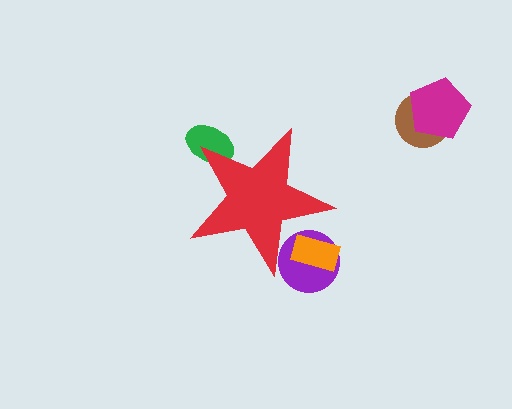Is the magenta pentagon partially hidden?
No, the magenta pentagon is fully visible.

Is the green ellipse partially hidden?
Yes, the green ellipse is partially hidden behind the red star.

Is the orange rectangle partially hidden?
Yes, the orange rectangle is partially hidden behind the red star.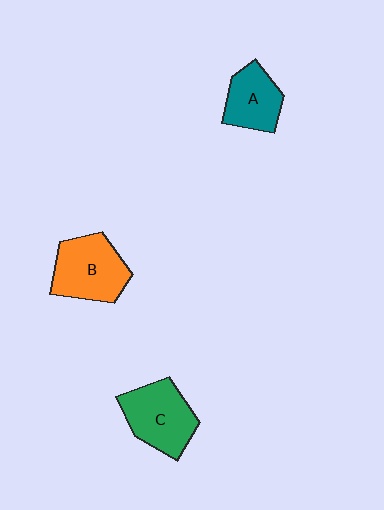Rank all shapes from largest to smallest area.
From largest to smallest: B (orange), C (green), A (teal).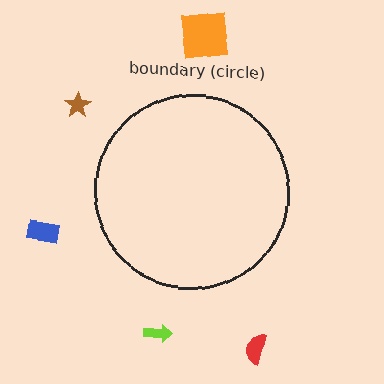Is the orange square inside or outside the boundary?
Outside.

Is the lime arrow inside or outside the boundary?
Outside.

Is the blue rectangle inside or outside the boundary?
Outside.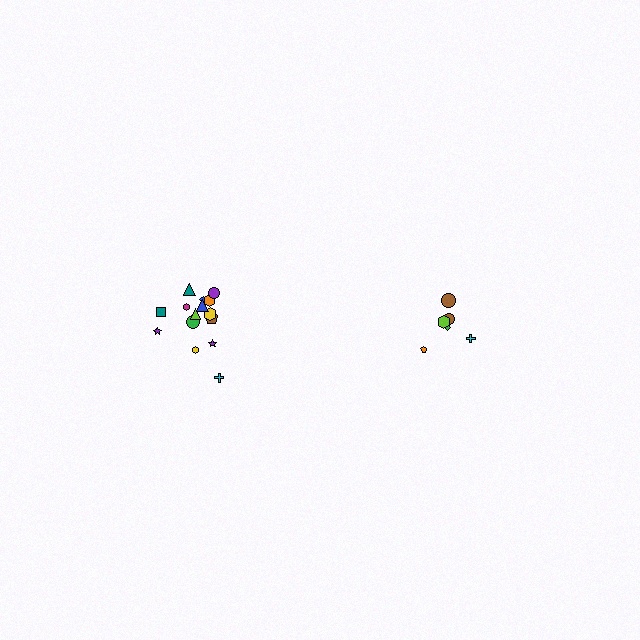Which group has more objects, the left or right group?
The left group.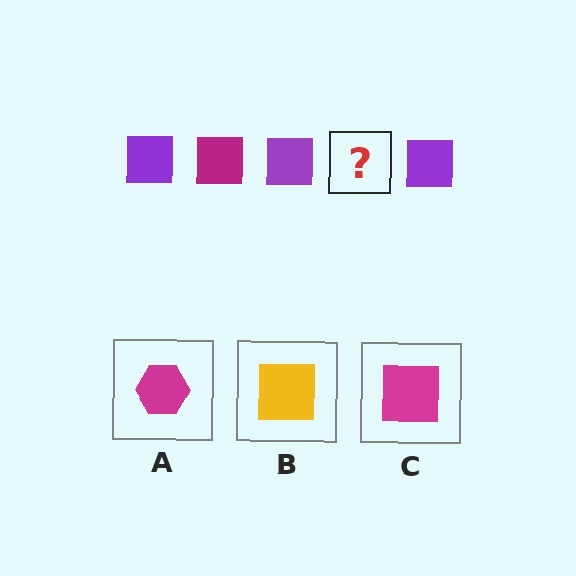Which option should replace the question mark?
Option C.